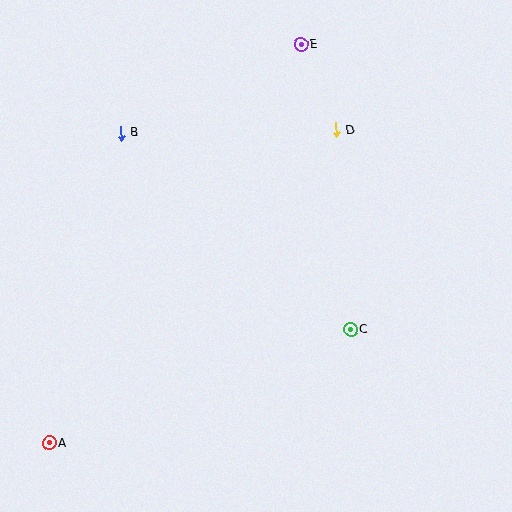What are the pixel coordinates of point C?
Point C is at (351, 330).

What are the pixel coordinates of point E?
Point E is at (301, 45).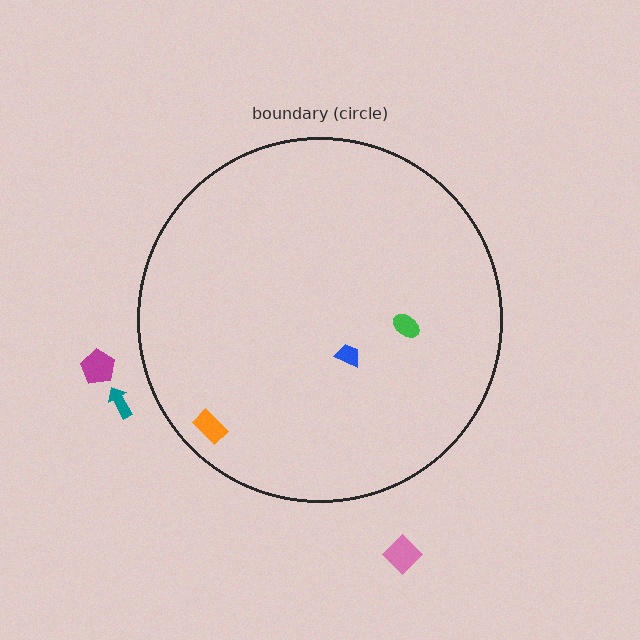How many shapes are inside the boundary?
3 inside, 3 outside.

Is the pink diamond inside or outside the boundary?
Outside.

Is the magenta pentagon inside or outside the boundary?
Outside.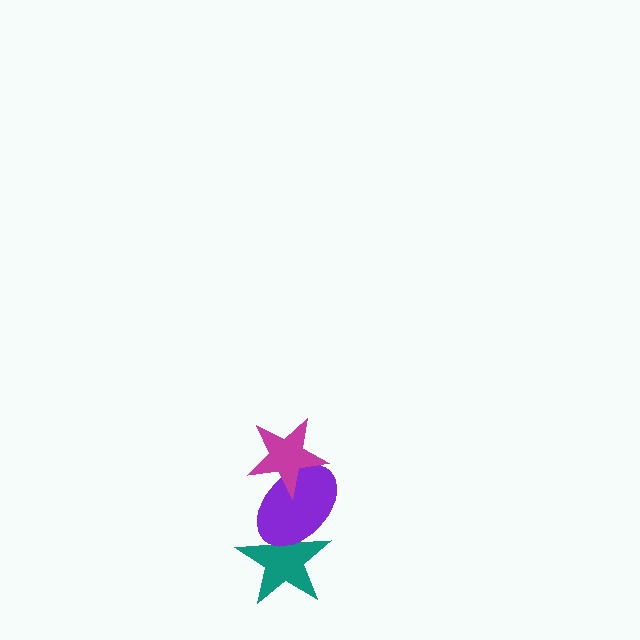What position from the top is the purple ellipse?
The purple ellipse is 2nd from the top.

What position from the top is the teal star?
The teal star is 3rd from the top.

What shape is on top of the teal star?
The purple ellipse is on top of the teal star.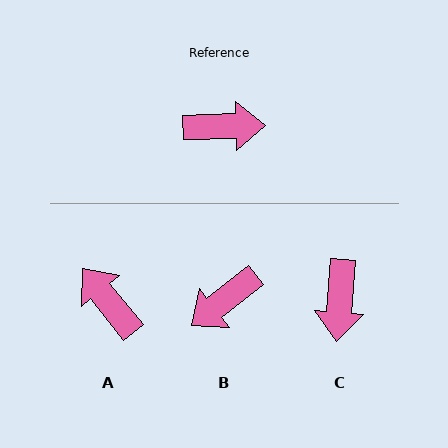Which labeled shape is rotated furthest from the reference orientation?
B, about 143 degrees away.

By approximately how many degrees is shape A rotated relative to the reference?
Approximately 127 degrees counter-clockwise.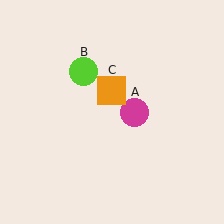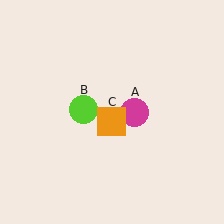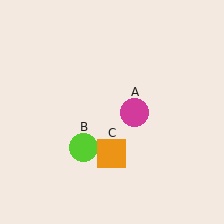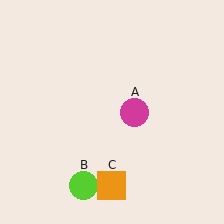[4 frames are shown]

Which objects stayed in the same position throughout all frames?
Magenta circle (object A) remained stationary.